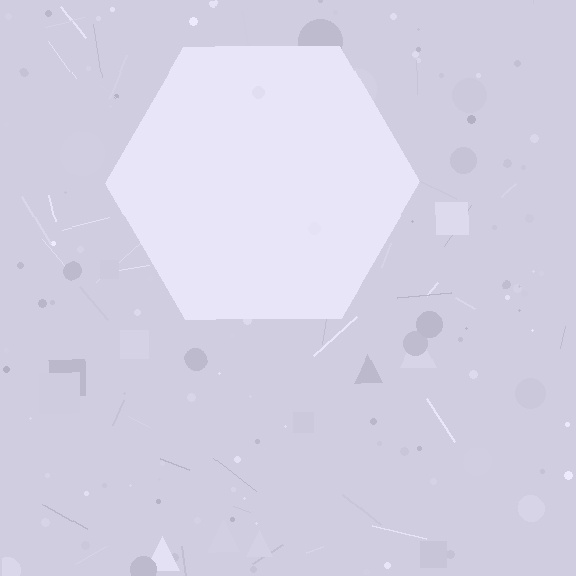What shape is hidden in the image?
A hexagon is hidden in the image.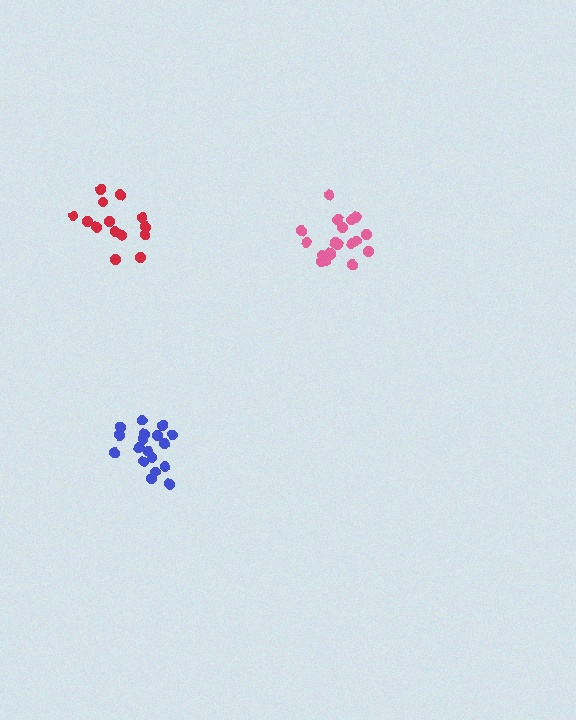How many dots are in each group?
Group 1: 19 dots, Group 2: 18 dots, Group 3: 14 dots (51 total).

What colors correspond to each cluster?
The clusters are colored: pink, blue, red.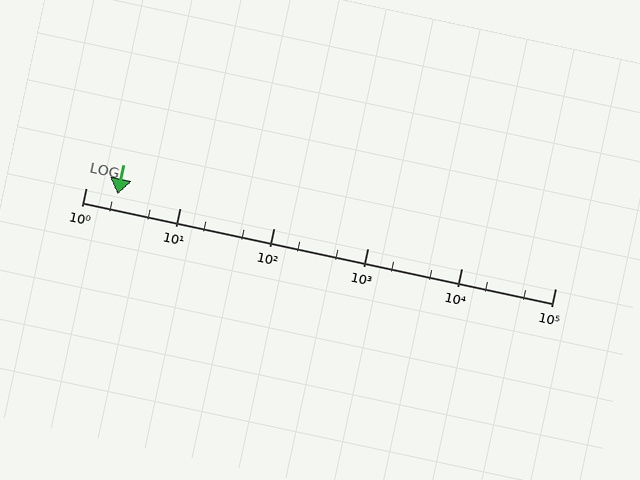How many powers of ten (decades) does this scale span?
The scale spans 5 decades, from 1 to 100000.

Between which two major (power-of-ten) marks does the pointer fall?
The pointer is between 1 and 10.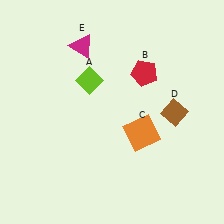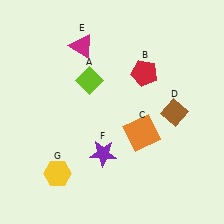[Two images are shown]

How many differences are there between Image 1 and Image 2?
There are 2 differences between the two images.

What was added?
A purple star (F), a yellow hexagon (G) were added in Image 2.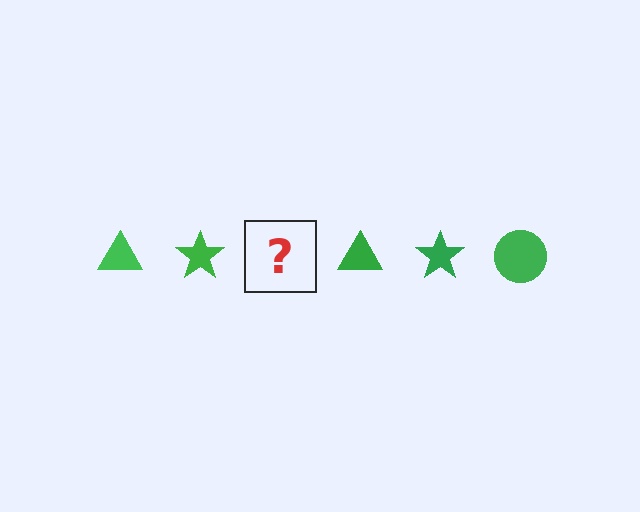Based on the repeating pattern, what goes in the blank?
The blank should be a green circle.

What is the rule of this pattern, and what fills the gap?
The rule is that the pattern cycles through triangle, star, circle shapes in green. The gap should be filled with a green circle.